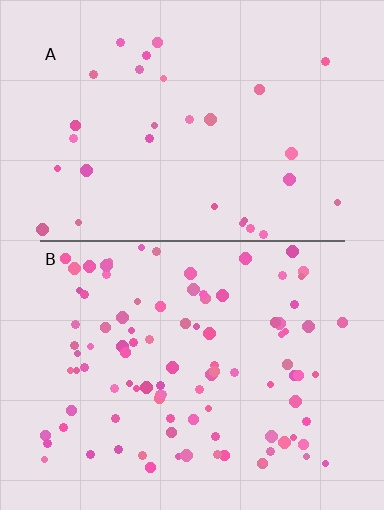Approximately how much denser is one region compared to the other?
Approximately 3.2× — region B over region A.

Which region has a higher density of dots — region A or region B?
B (the bottom).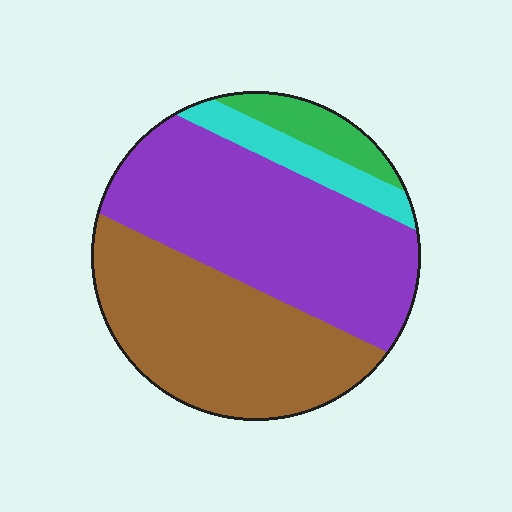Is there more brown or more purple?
Purple.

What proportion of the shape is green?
Green covers 7% of the shape.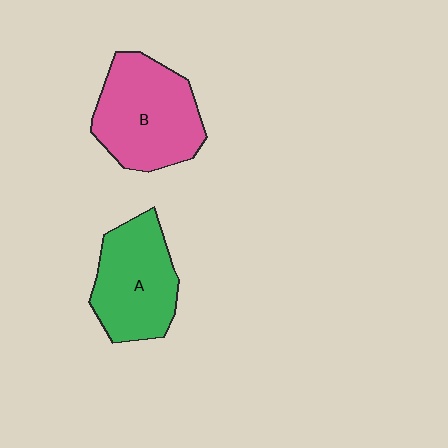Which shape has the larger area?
Shape B (pink).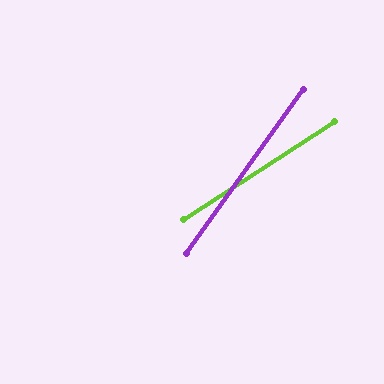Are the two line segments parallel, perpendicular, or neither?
Neither parallel nor perpendicular — they differ by about 22°.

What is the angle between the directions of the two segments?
Approximately 22 degrees.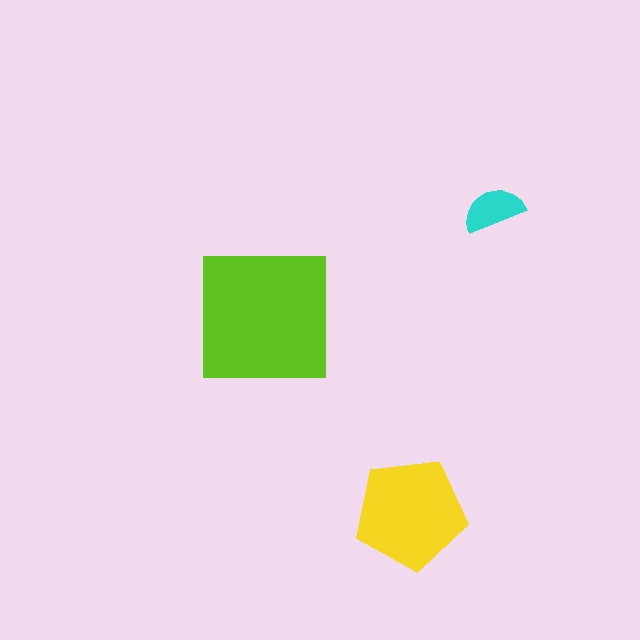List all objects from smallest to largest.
The cyan semicircle, the yellow pentagon, the lime square.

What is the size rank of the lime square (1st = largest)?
1st.